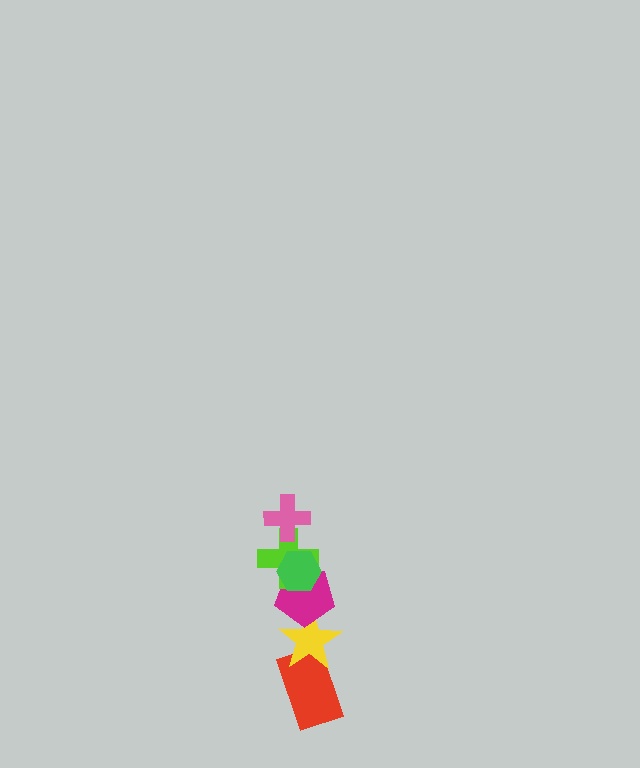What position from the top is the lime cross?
The lime cross is 3rd from the top.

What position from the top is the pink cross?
The pink cross is 1st from the top.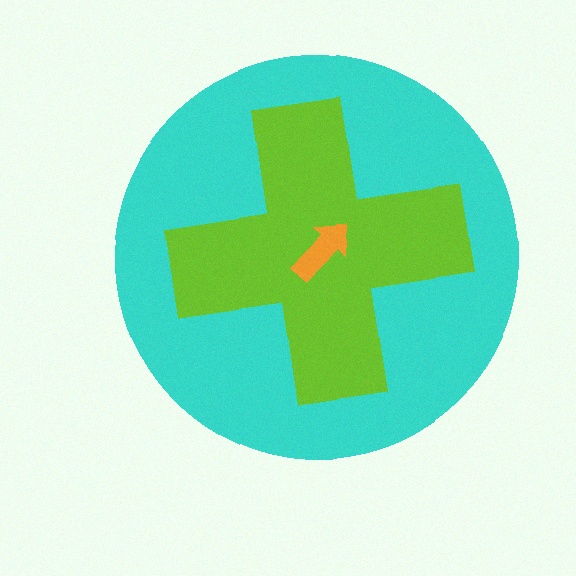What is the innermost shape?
The orange arrow.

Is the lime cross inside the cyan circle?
Yes.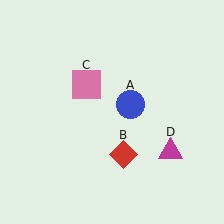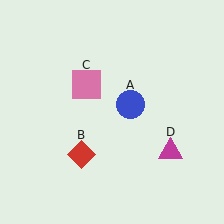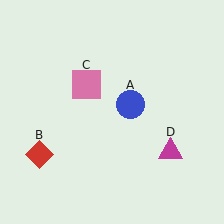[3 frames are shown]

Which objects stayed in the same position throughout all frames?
Blue circle (object A) and pink square (object C) and magenta triangle (object D) remained stationary.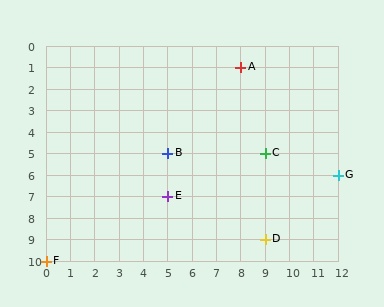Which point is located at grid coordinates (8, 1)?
Point A is at (8, 1).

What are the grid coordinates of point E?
Point E is at grid coordinates (5, 7).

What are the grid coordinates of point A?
Point A is at grid coordinates (8, 1).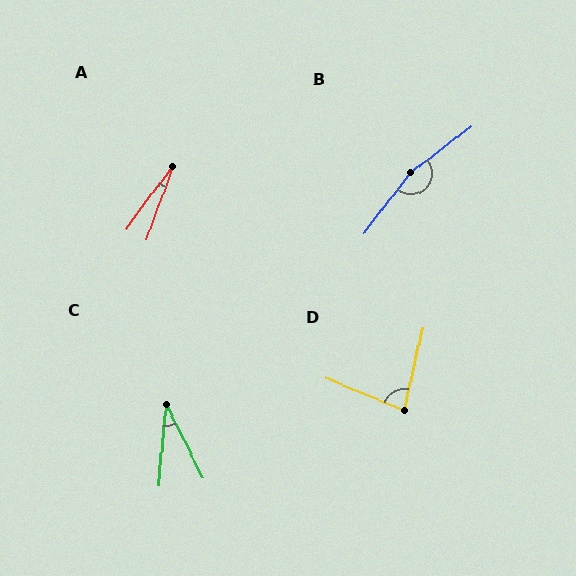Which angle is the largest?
B, at approximately 165 degrees.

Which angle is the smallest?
A, at approximately 17 degrees.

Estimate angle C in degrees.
Approximately 32 degrees.